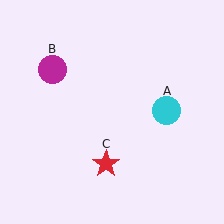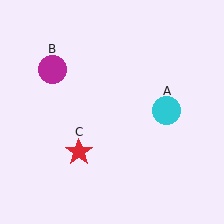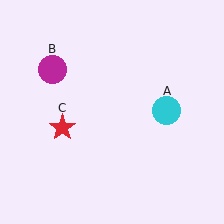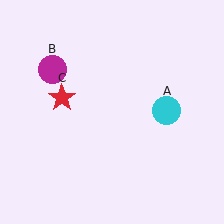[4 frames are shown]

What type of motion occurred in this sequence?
The red star (object C) rotated clockwise around the center of the scene.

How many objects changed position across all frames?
1 object changed position: red star (object C).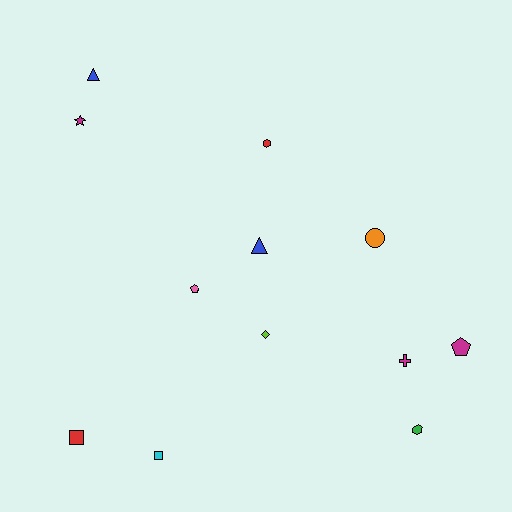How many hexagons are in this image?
There are 2 hexagons.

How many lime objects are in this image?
There is 1 lime object.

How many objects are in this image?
There are 12 objects.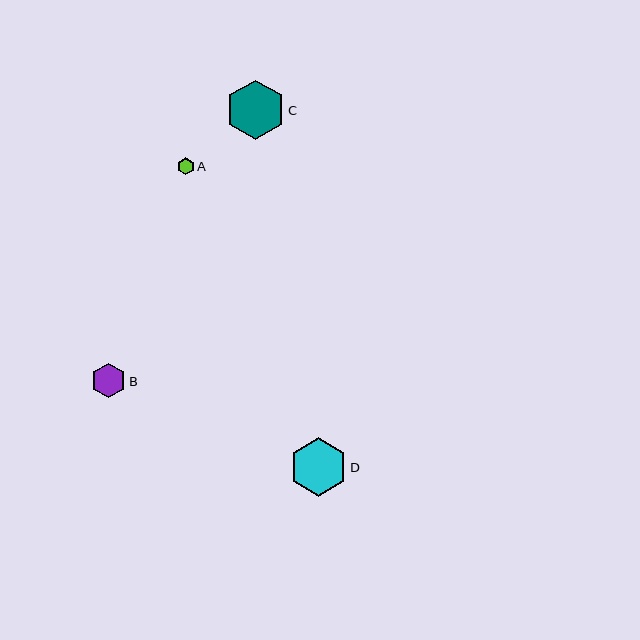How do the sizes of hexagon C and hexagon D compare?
Hexagon C and hexagon D are approximately the same size.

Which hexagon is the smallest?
Hexagon A is the smallest with a size of approximately 17 pixels.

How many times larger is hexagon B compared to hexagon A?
Hexagon B is approximately 2.0 times the size of hexagon A.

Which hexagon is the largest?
Hexagon C is the largest with a size of approximately 59 pixels.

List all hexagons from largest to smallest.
From largest to smallest: C, D, B, A.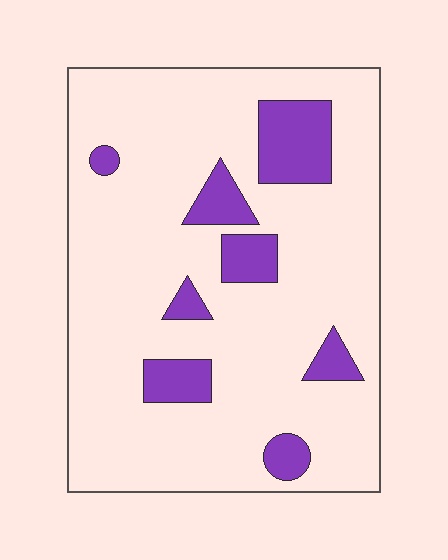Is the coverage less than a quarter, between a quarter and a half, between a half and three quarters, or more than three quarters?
Less than a quarter.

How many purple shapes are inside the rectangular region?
8.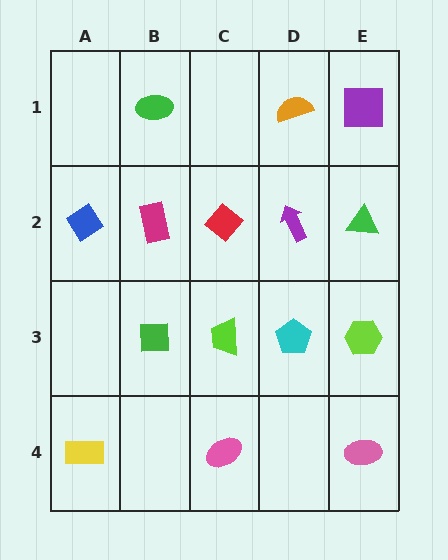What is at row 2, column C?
A red diamond.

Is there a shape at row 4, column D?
No, that cell is empty.